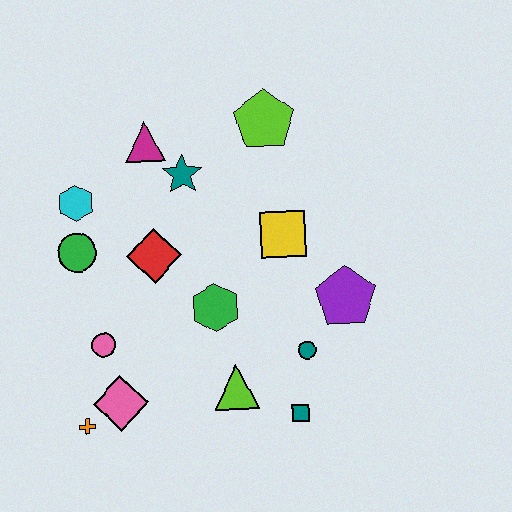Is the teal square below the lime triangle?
Yes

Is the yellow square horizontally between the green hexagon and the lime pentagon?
No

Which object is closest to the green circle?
The cyan hexagon is closest to the green circle.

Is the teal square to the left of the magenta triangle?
No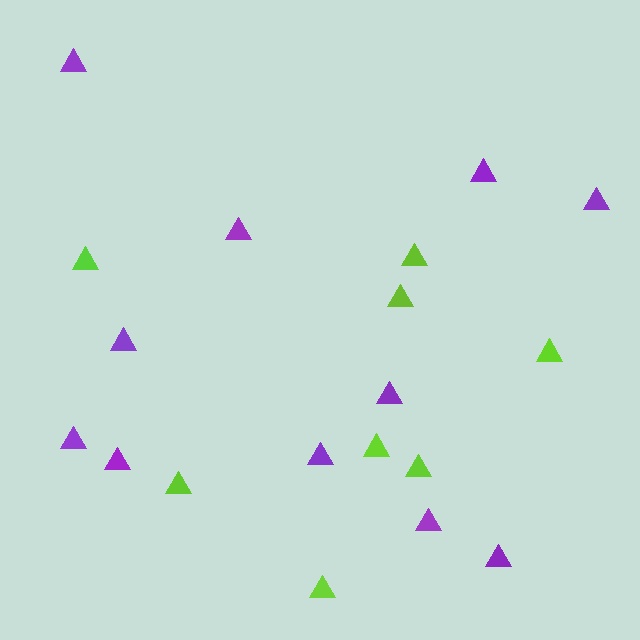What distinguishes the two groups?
There are 2 groups: one group of lime triangles (8) and one group of purple triangles (11).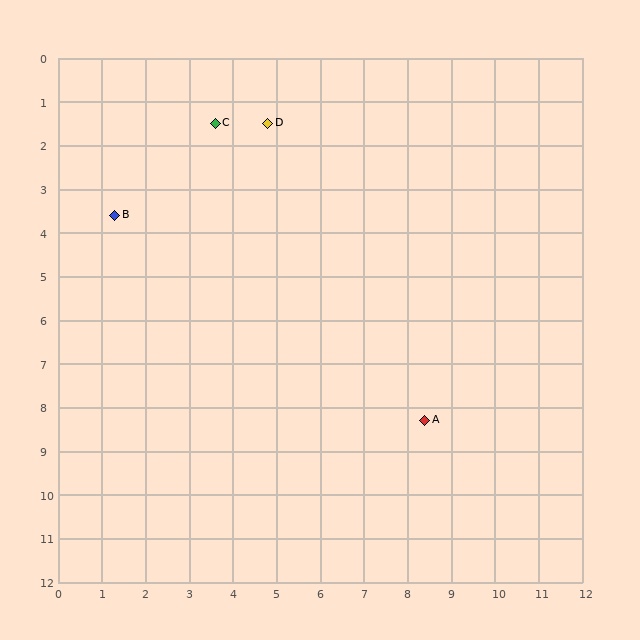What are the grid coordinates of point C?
Point C is at approximately (3.6, 1.5).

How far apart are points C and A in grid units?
Points C and A are about 8.3 grid units apart.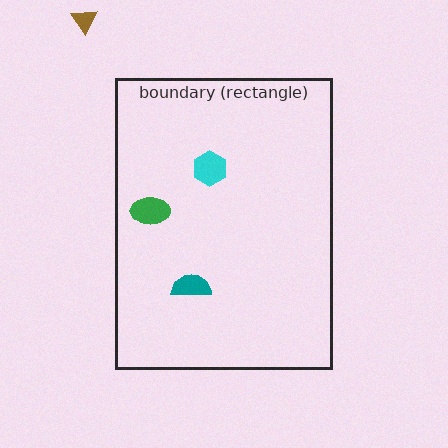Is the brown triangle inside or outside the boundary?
Outside.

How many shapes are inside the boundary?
3 inside, 1 outside.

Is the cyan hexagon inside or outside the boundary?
Inside.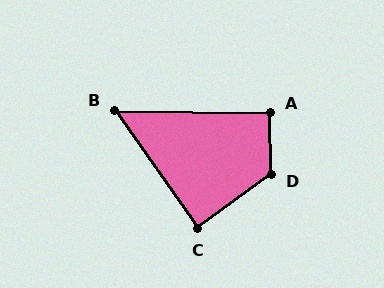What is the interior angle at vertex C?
Approximately 89 degrees (approximately right).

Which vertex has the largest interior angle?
D, at approximately 126 degrees.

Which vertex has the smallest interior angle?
B, at approximately 54 degrees.